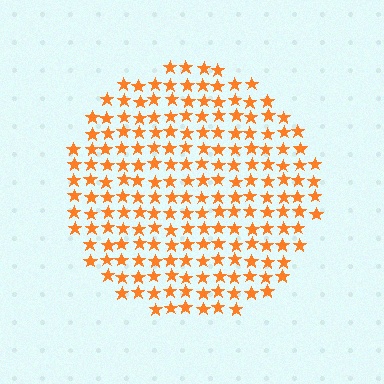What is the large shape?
The large shape is a circle.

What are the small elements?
The small elements are stars.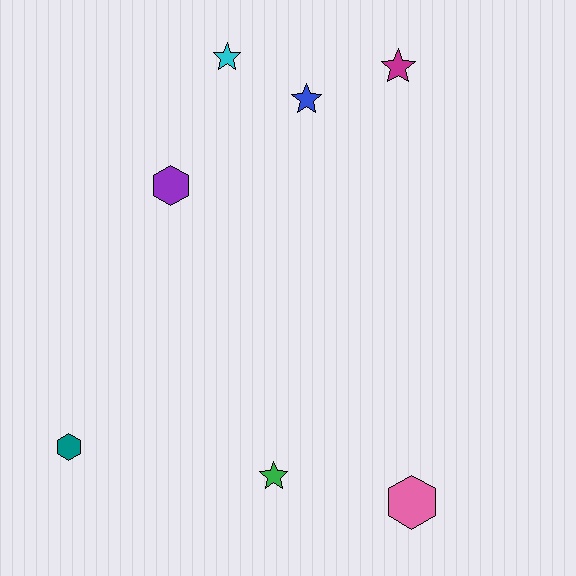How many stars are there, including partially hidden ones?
There are 4 stars.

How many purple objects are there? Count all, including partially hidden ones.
There is 1 purple object.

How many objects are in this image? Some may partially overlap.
There are 7 objects.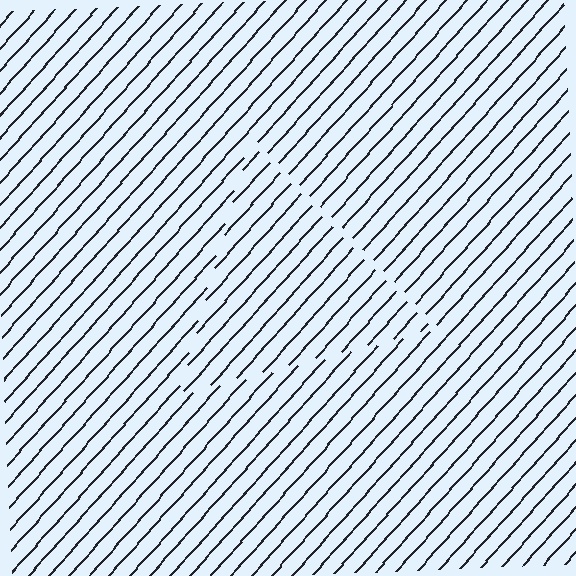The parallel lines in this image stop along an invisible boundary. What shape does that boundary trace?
An illusory triangle. The interior of the shape contains the same grating, shifted by half a period — the contour is defined by the phase discontinuity where line-ends from the inner and outer gratings abut.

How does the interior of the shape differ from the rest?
The interior of the shape contains the same grating, shifted by half a period — the contour is defined by the phase discontinuity where line-ends from the inner and outer gratings abut.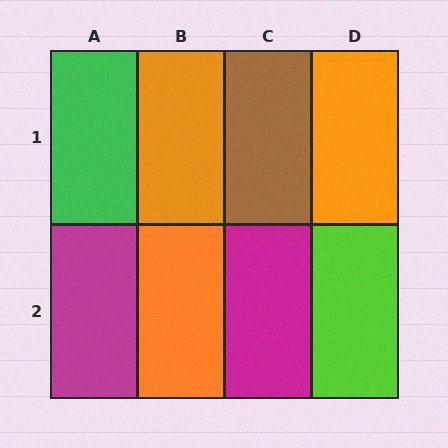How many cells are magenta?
2 cells are magenta.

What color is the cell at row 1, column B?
Orange.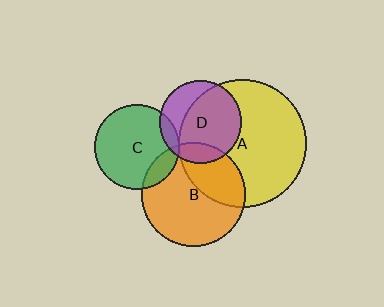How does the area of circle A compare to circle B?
Approximately 1.5 times.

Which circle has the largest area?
Circle A (yellow).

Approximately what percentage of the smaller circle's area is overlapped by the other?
Approximately 15%.